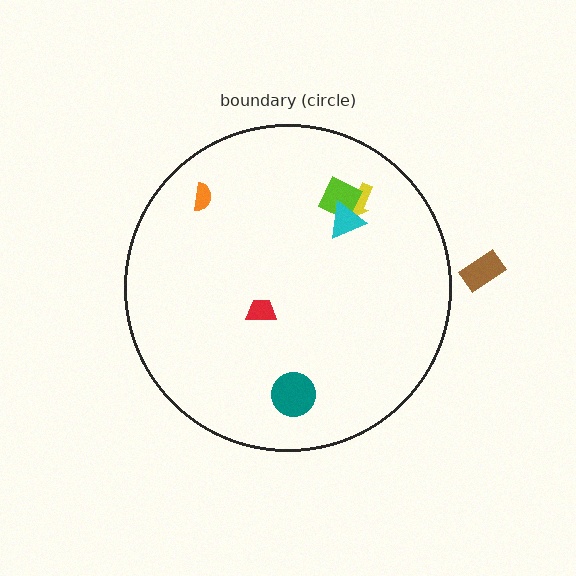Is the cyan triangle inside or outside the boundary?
Inside.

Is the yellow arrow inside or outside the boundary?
Inside.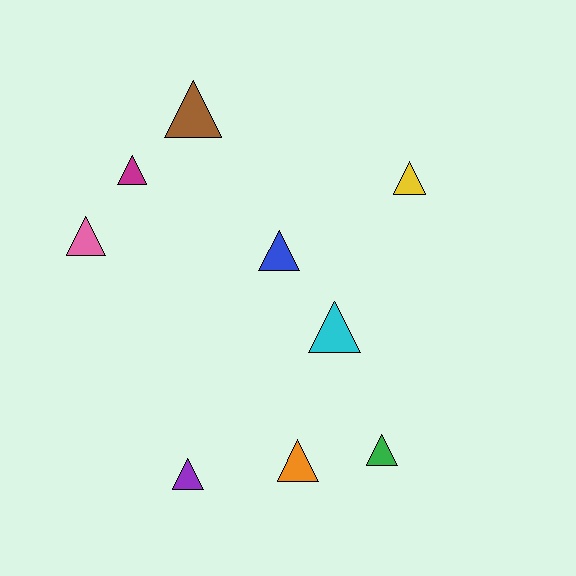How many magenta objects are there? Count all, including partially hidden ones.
There is 1 magenta object.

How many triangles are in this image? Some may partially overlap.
There are 9 triangles.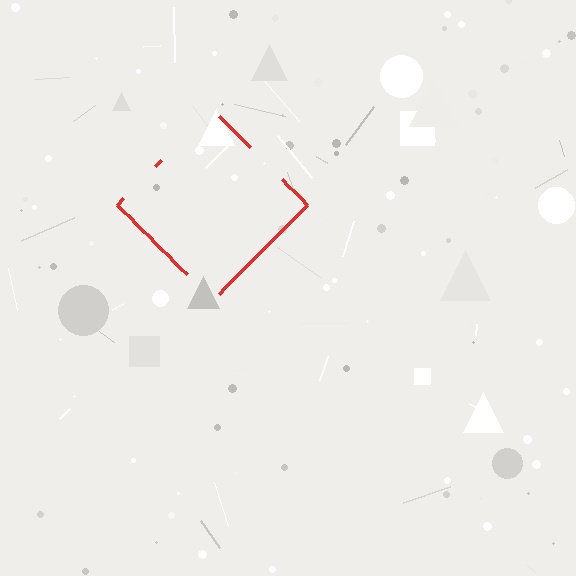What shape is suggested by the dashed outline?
The dashed outline suggests a diamond.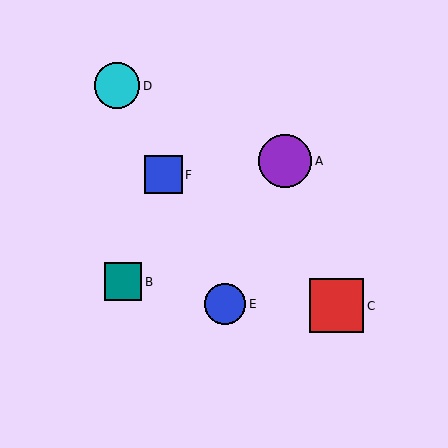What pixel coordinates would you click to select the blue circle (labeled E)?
Click at (225, 304) to select the blue circle E.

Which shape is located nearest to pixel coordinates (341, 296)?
The red square (labeled C) at (337, 306) is nearest to that location.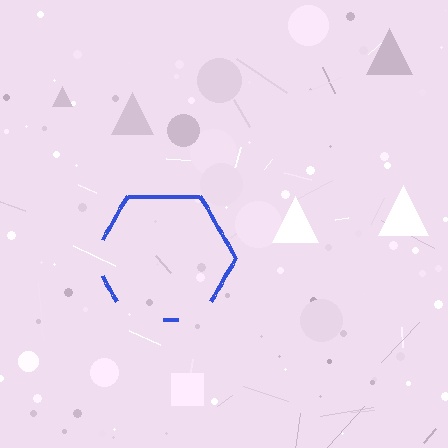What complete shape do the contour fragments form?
The contour fragments form a hexagon.